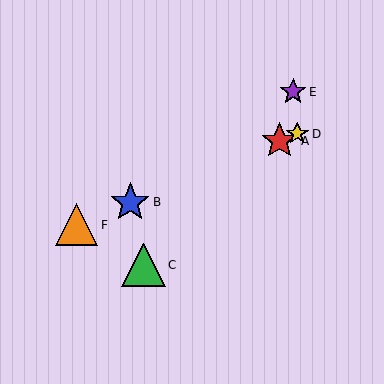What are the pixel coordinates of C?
Object C is at (143, 265).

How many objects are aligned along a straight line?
4 objects (A, B, D, F) are aligned along a straight line.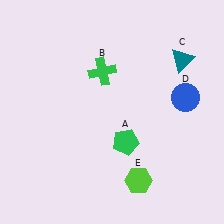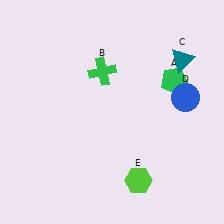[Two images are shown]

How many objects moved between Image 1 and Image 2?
1 object moved between the two images.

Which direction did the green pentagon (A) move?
The green pentagon (A) moved up.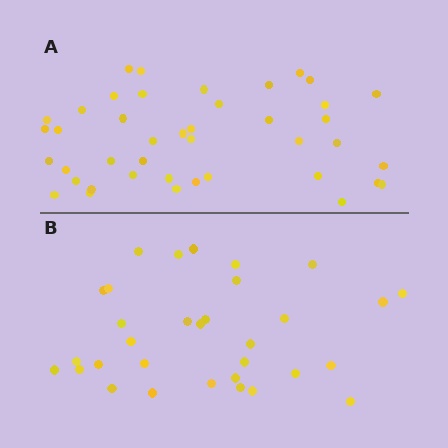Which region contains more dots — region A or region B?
Region A (the top region) has more dots.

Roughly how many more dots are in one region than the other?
Region A has roughly 10 or so more dots than region B.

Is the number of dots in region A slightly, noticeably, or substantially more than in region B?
Region A has noticeably more, but not dramatically so. The ratio is roughly 1.3 to 1.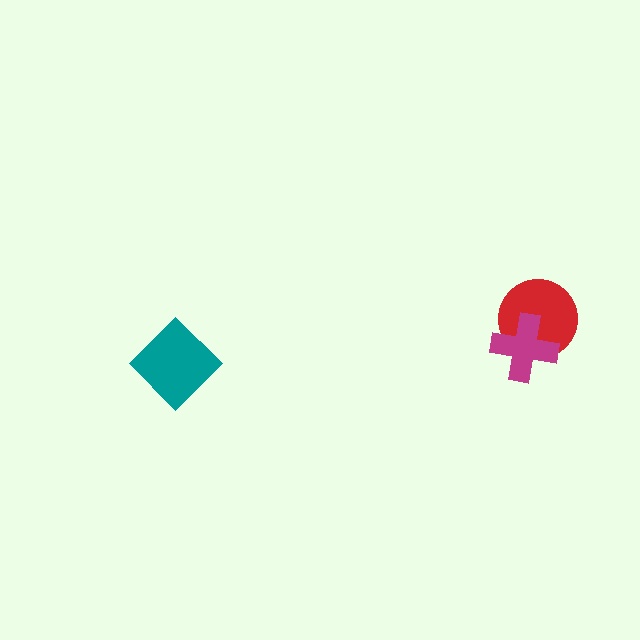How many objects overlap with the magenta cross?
1 object overlaps with the magenta cross.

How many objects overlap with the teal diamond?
0 objects overlap with the teal diamond.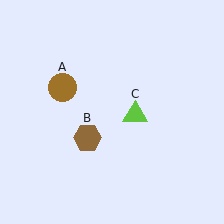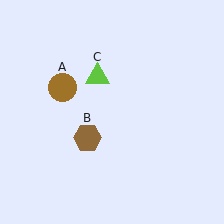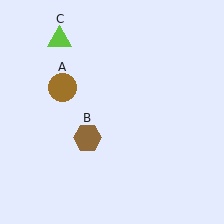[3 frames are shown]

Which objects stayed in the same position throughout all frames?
Brown circle (object A) and brown hexagon (object B) remained stationary.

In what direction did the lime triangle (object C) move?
The lime triangle (object C) moved up and to the left.